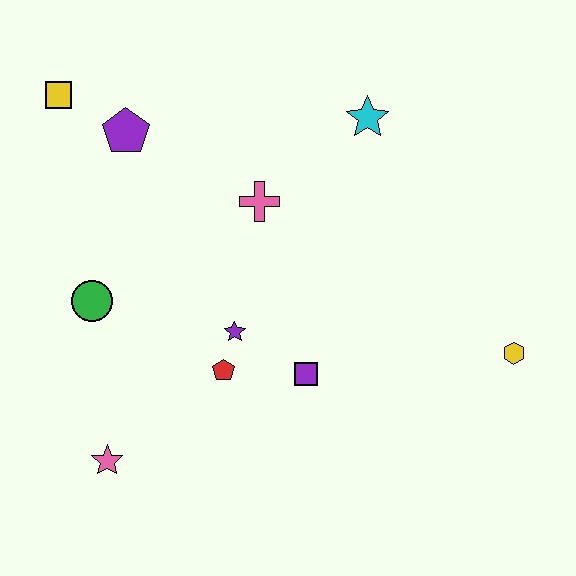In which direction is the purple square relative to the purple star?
The purple square is to the right of the purple star.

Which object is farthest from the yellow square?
The yellow hexagon is farthest from the yellow square.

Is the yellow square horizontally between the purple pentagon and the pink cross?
No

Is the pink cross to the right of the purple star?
Yes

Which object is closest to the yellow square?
The purple pentagon is closest to the yellow square.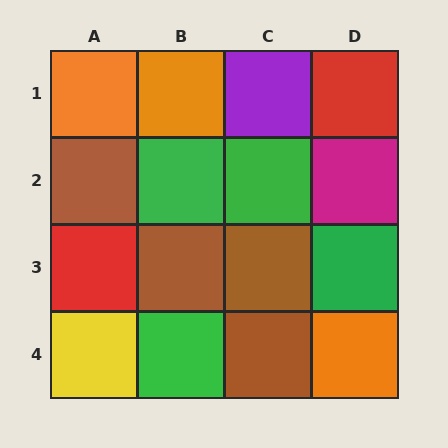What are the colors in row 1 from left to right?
Orange, orange, purple, red.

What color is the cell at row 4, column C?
Brown.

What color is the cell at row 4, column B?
Green.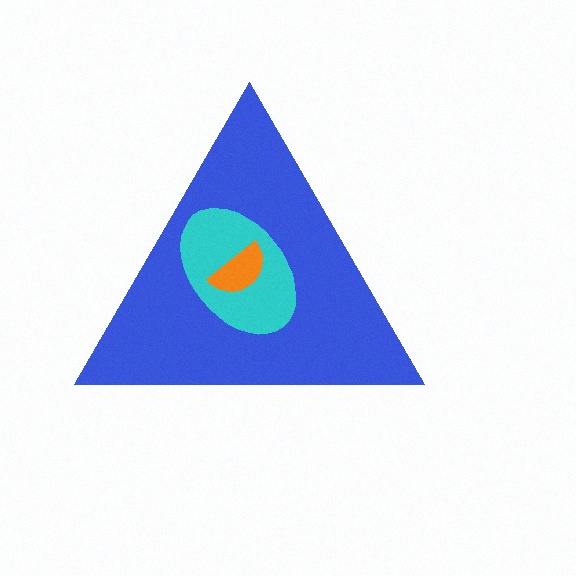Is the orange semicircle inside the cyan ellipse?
Yes.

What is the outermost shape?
The blue triangle.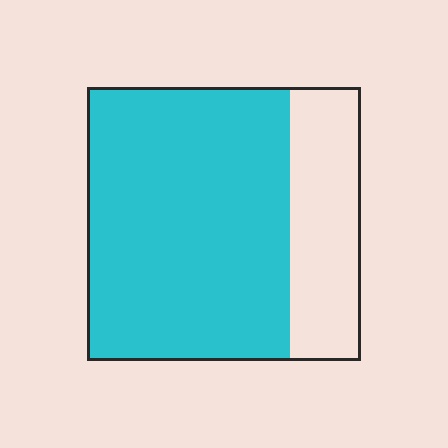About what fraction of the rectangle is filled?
About three quarters (3/4).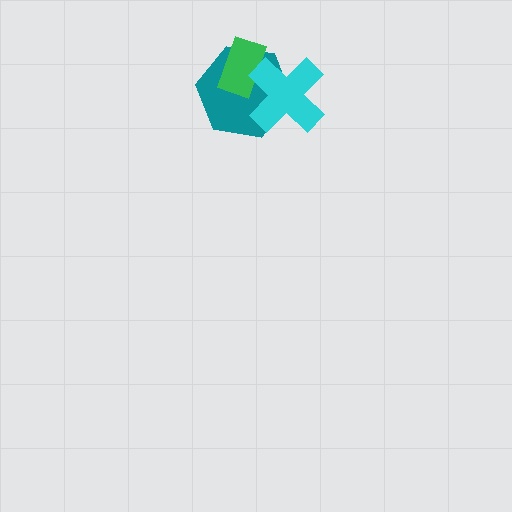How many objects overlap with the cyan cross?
2 objects overlap with the cyan cross.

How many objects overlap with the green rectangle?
2 objects overlap with the green rectangle.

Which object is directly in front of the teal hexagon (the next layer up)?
The green rectangle is directly in front of the teal hexagon.